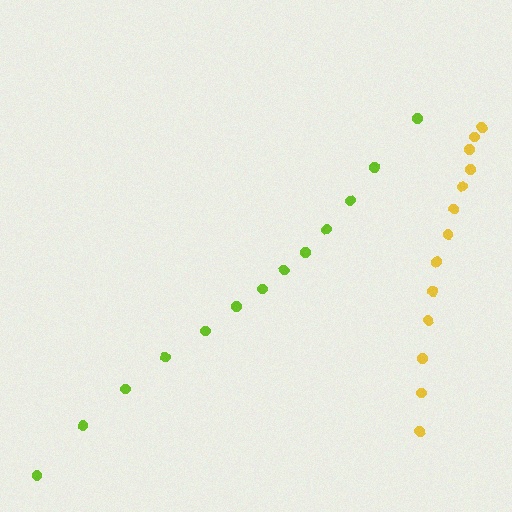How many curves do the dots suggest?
There are 2 distinct paths.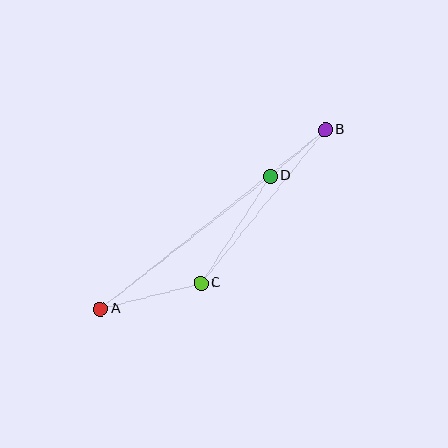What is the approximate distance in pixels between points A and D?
The distance between A and D is approximately 215 pixels.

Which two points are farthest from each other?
Points A and B are farthest from each other.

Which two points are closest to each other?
Points B and D are closest to each other.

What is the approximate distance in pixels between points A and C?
The distance between A and C is approximately 104 pixels.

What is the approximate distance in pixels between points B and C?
The distance between B and C is approximately 198 pixels.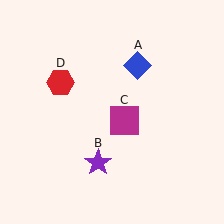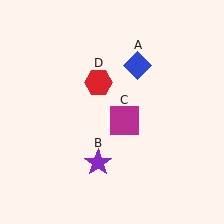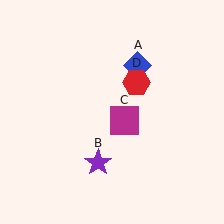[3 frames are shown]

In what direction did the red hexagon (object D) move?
The red hexagon (object D) moved right.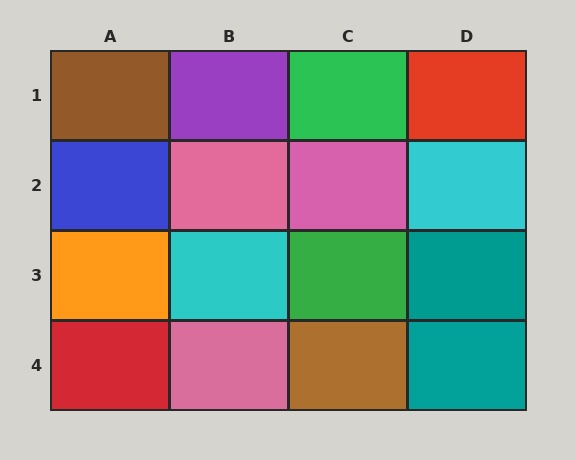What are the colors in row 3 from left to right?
Orange, cyan, green, teal.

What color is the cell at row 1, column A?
Brown.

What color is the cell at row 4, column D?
Teal.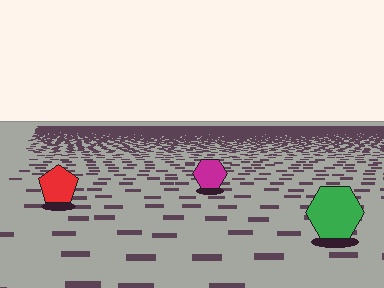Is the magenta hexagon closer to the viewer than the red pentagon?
No. The red pentagon is closer — you can tell from the texture gradient: the ground texture is coarser near it.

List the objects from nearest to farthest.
From nearest to farthest: the green hexagon, the red pentagon, the magenta hexagon.